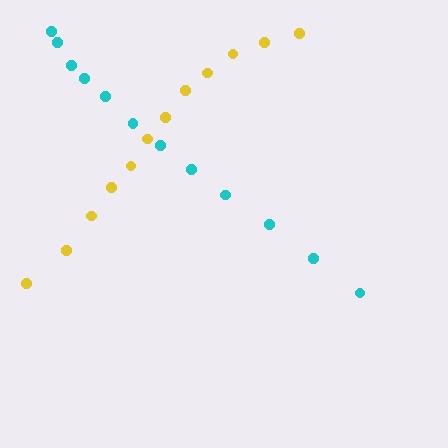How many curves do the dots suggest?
There are 2 distinct paths.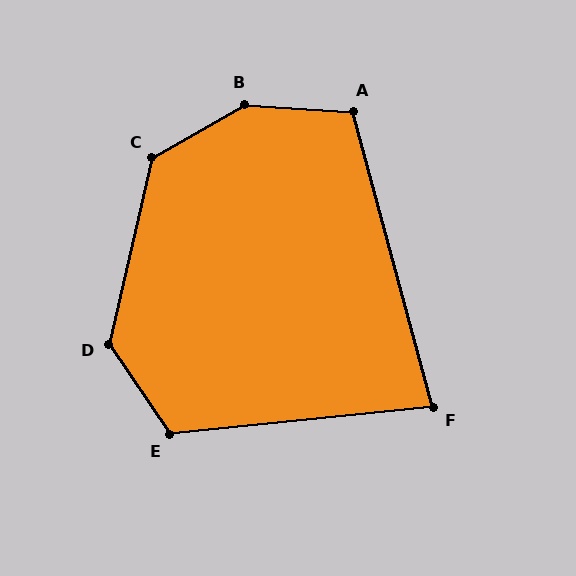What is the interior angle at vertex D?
Approximately 133 degrees (obtuse).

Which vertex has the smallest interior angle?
F, at approximately 81 degrees.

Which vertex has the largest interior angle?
B, at approximately 147 degrees.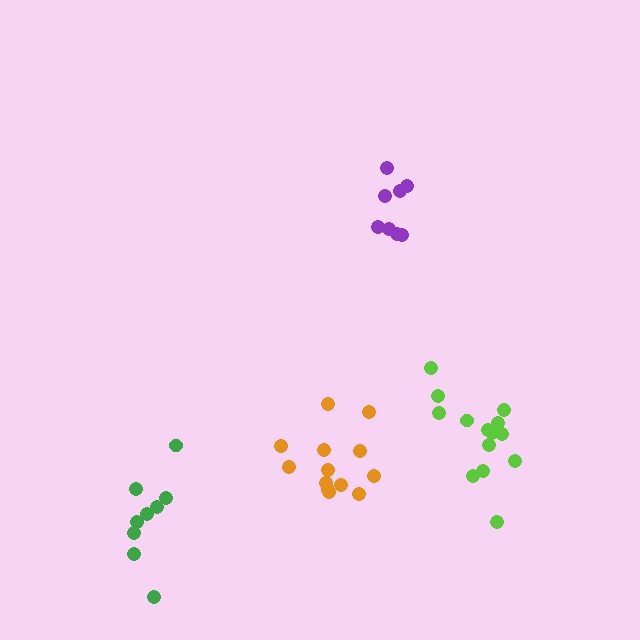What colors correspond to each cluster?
The clusters are colored: purple, lime, green, orange.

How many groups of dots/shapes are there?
There are 4 groups.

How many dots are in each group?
Group 1: 8 dots, Group 2: 14 dots, Group 3: 9 dots, Group 4: 13 dots (44 total).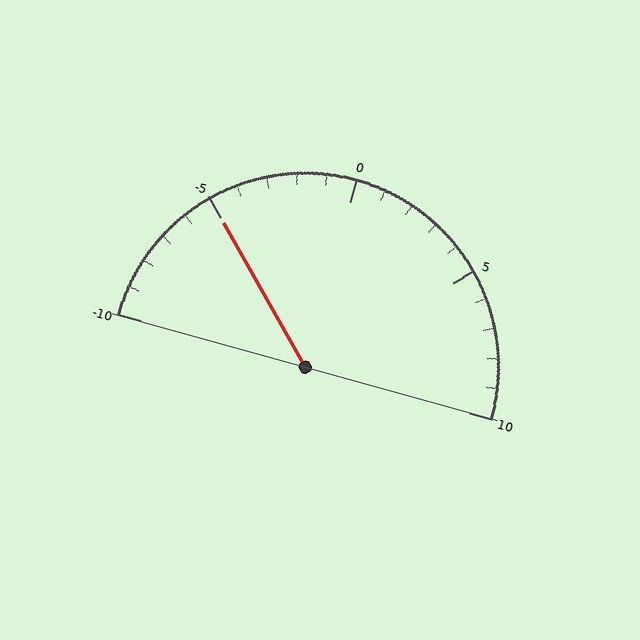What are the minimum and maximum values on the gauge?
The gauge ranges from -10 to 10.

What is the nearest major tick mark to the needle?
The nearest major tick mark is -5.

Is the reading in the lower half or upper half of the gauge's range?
The reading is in the lower half of the range (-10 to 10).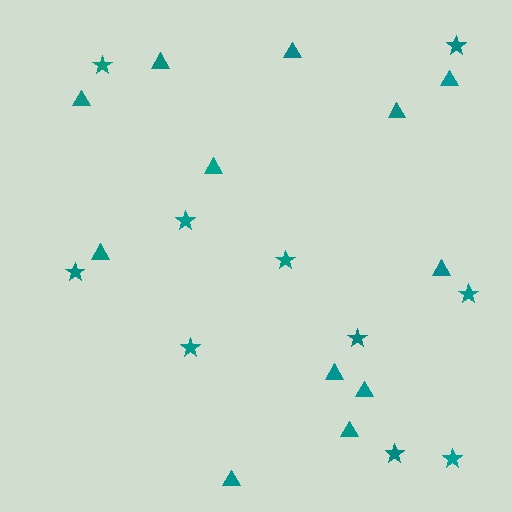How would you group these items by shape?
There are 2 groups: one group of triangles (12) and one group of stars (10).